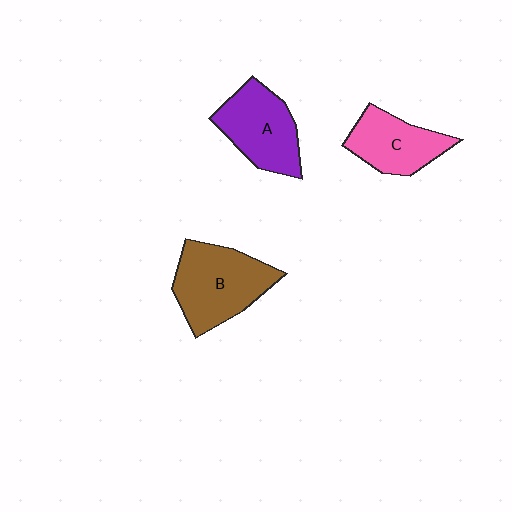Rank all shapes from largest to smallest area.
From largest to smallest: B (brown), A (purple), C (pink).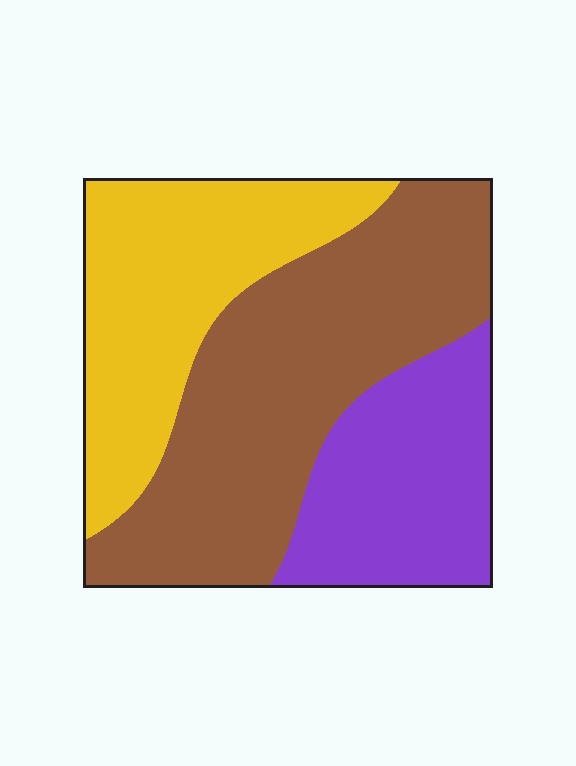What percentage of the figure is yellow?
Yellow takes up about one third (1/3) of the figure.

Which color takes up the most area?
Brown, at roughly 45%.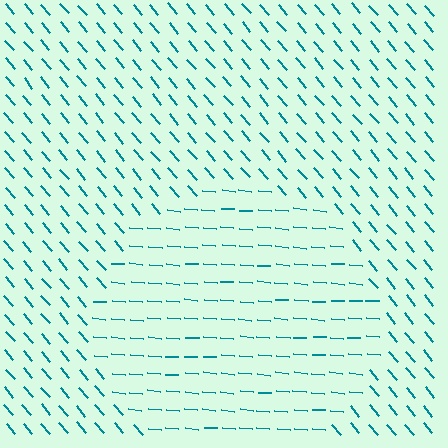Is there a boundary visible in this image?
Yes, there is a texture boundary formed by a change in line orientation.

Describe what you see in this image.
The image is filled with small teal line segments. A circle region in the image has lines oriented differently from the surrounding lines, creating a visible texture boundary.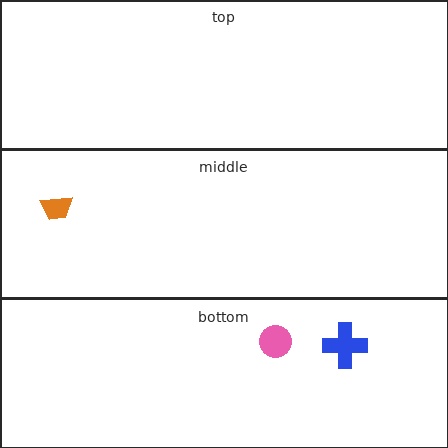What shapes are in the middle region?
The orange trapezoid.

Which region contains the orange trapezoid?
The middle region.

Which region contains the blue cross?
The bottom region.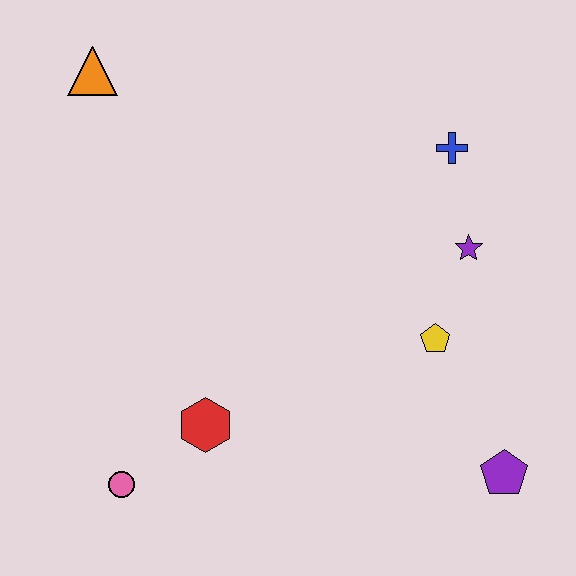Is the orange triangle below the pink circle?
No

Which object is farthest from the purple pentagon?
The orange triangle is farthest from the purple pentagon.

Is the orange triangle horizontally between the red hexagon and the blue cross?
No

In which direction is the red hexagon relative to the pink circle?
The red hexagon is to the right of the pink circle.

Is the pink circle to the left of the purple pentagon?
Yes